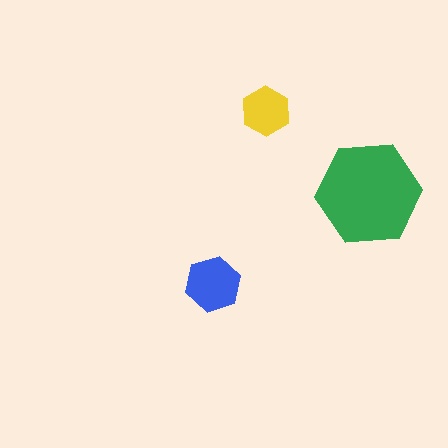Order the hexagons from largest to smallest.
the green one, the blue one, the yellow one.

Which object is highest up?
The yellow hexagon is topmost.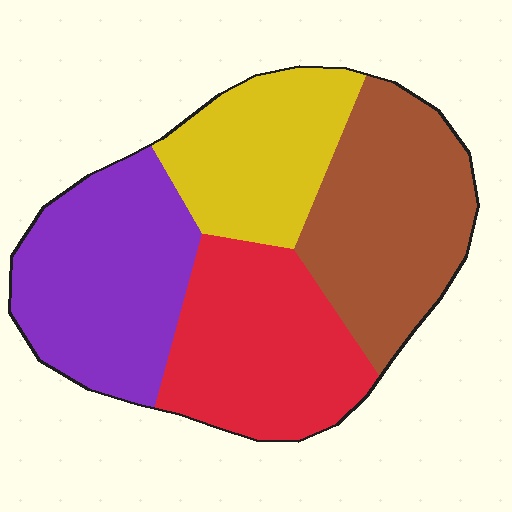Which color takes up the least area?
Yellow, at roughly 20%.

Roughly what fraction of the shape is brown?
Brown takes up about one quarter (1/4) of the shape.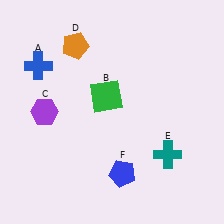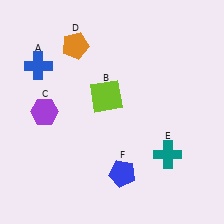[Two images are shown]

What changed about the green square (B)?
In Image 1, B is green. In Image 2, it changed to lime.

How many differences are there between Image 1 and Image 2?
There is 1 difference between the two images.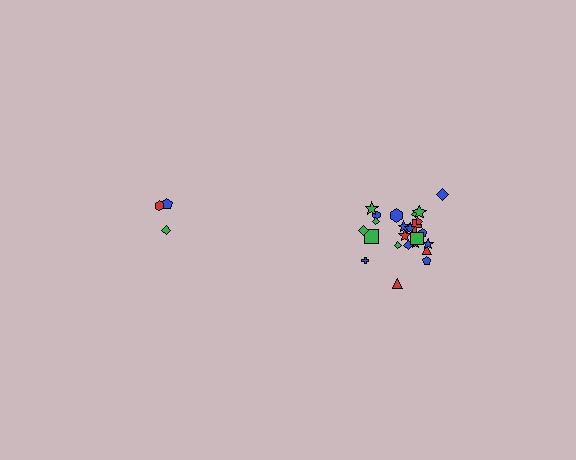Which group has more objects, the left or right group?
The right group.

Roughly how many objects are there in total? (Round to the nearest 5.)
Roughly 30 objects in total.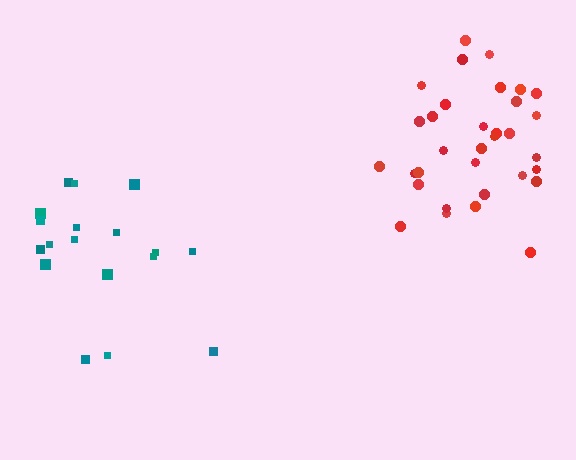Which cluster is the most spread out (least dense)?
Teal.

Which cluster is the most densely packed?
Red.